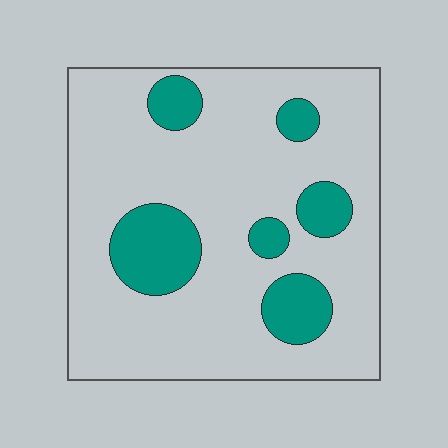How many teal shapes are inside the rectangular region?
6.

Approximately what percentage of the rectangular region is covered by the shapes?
Approximately 20%.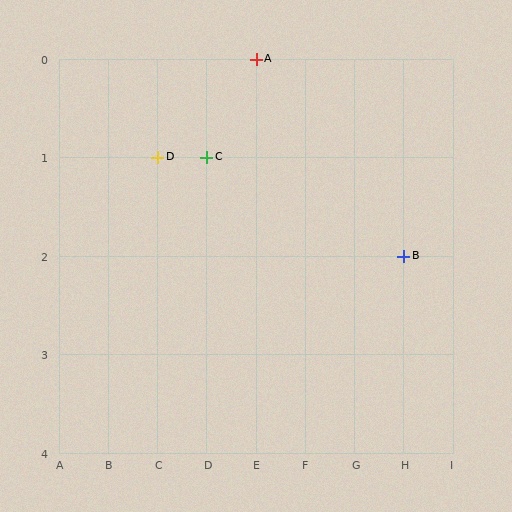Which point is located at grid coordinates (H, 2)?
Point B is at (H, 2).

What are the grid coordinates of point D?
Point D is at grid coordinates (C, 1).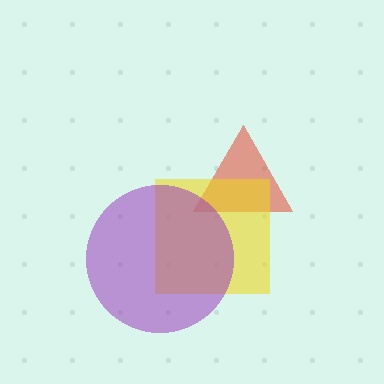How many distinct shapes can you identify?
There are 3 distinct shapes: a red triangle, a yellow square, a purple circle.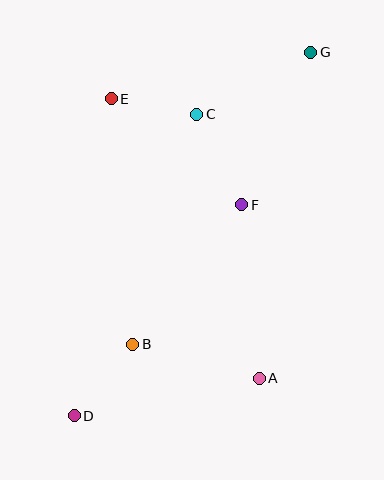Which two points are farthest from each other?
Points D and G are farthest from each other.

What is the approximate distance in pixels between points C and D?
The distance between C and D is approximately 326 pixels.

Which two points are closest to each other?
Points C and E are closest to each other.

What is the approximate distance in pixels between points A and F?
The distance between A and F is approximately 174 pixels.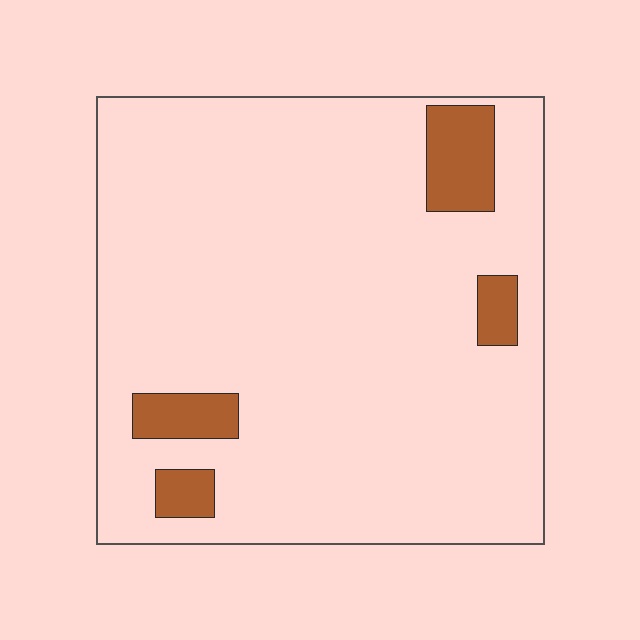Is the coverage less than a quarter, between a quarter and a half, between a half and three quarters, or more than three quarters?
Less than a quarter.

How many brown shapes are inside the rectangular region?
4.